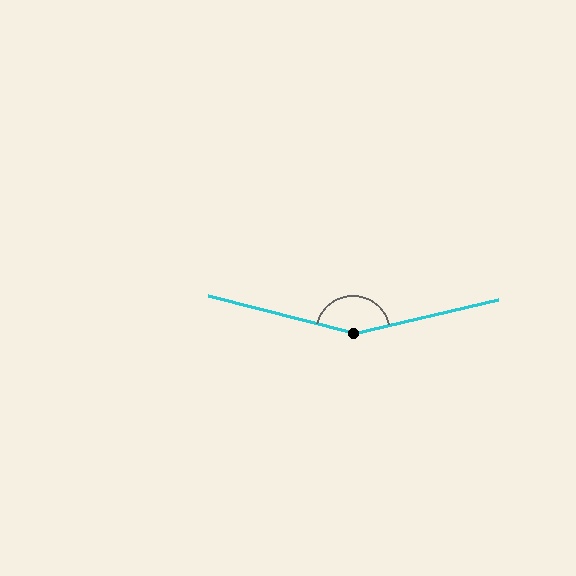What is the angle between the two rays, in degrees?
Approximately 153 degrees.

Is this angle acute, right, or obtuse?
It is obtuse.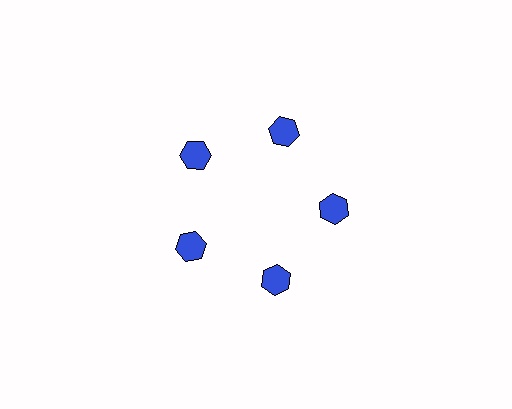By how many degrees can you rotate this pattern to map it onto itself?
The pattern maps onto itself every 72 degrees of rotation.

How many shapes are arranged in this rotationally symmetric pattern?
There are 5 shapes, arranged in 5 groups of 1.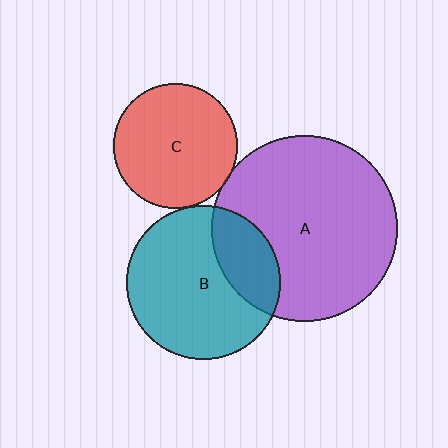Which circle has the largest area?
Circle A (purple).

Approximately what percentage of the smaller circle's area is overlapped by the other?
Approximately 25%.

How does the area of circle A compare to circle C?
Approximately 2.2 times.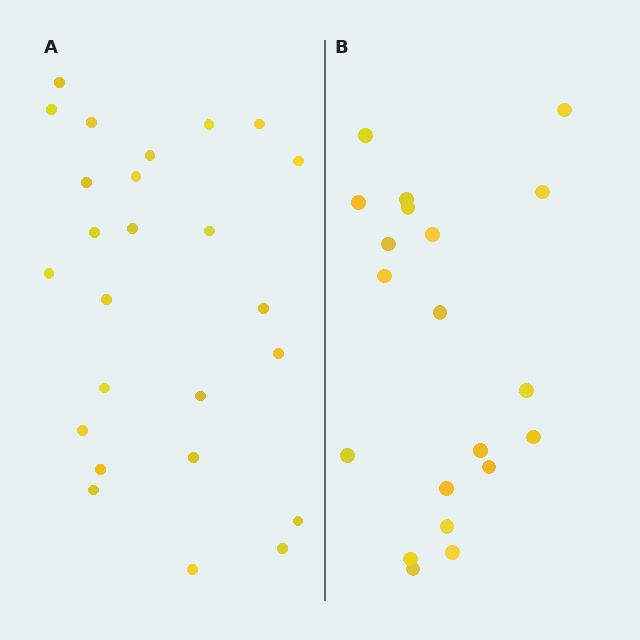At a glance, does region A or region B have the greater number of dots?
Region A (the left region) has more dots.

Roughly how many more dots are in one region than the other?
Region A has about 5 more dots than region B.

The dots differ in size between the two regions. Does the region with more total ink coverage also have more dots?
No. Region B has more total ink coverage because its dots are larger, but region A actually contains more individual dots. Total area can be misleading — the number of items is what matters here.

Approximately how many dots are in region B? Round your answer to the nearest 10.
About 20 dots.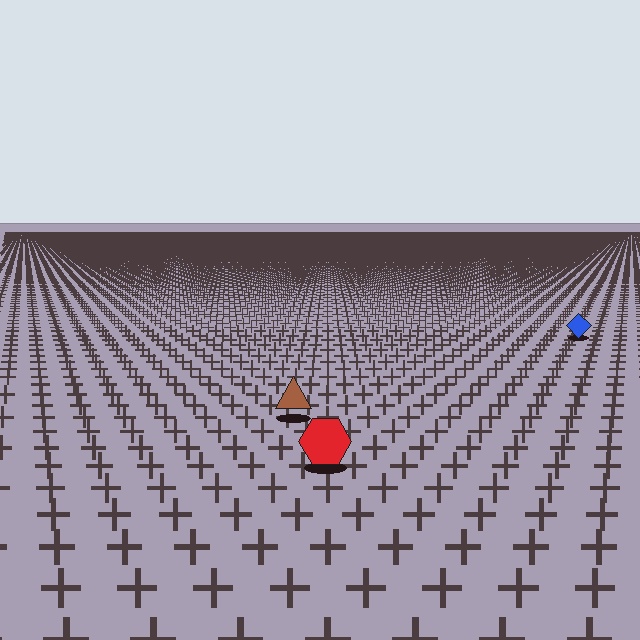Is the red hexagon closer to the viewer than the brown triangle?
Yes. The red hexagon is closer — you can tell from the texture gradient: the ground texture is coarser near it.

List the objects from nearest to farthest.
From nearest to farthest: the red hexagon, the brown triangle, the blue diamond.